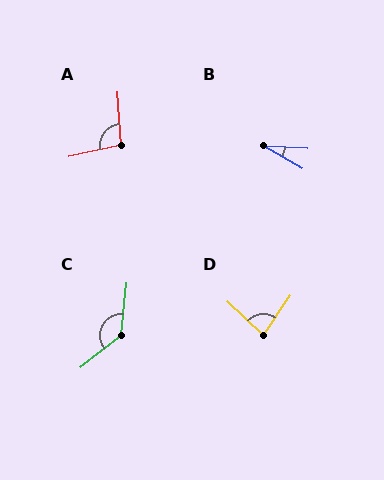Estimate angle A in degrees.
Approximately 99 degrees.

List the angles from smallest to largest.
B (27°), D (81°), A (99°), C (134°).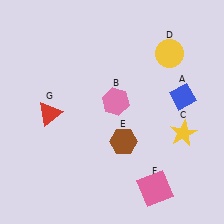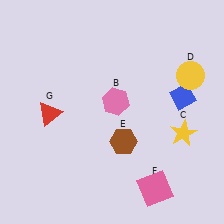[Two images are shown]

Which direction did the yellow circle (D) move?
The yellow circle (D) moved down.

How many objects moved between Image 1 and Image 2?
1 object moved between the two images.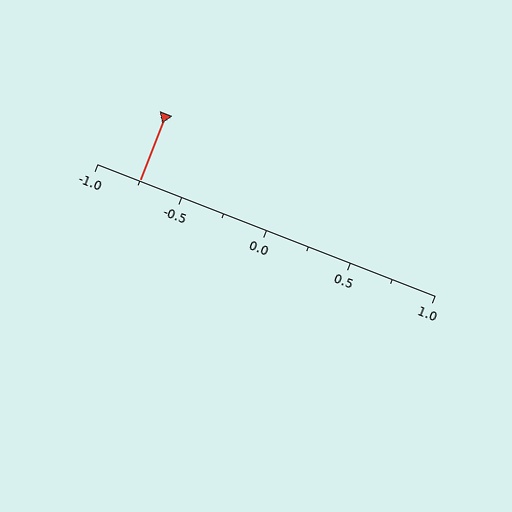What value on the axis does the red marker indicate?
The marker indicates approximately -0.75.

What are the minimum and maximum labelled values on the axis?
The axis runs from -1.0 to 1.0.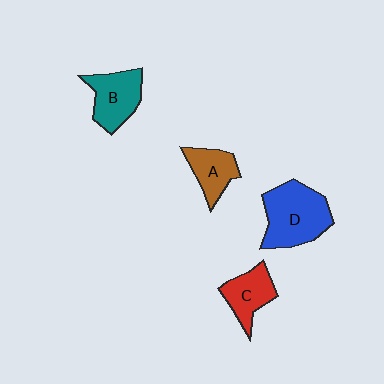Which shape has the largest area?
Shape D (blue).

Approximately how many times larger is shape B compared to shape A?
Approximately 1.3 times.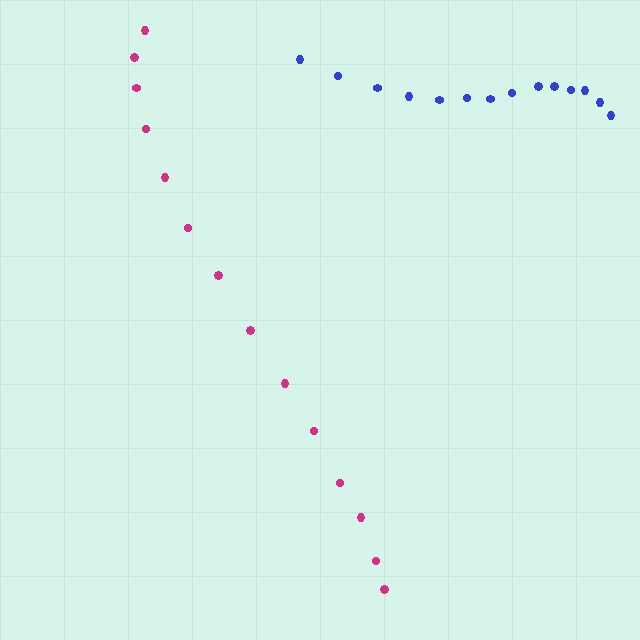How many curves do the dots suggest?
There are 2 distinct paths.